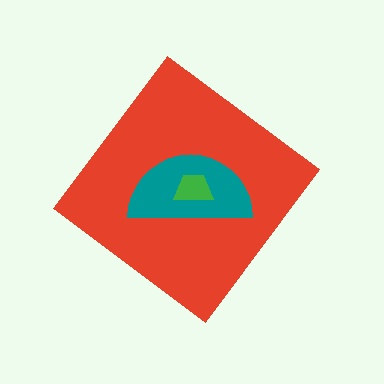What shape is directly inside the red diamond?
The teal semicircle.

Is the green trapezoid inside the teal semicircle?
Yes.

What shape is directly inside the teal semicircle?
The green trapezoid.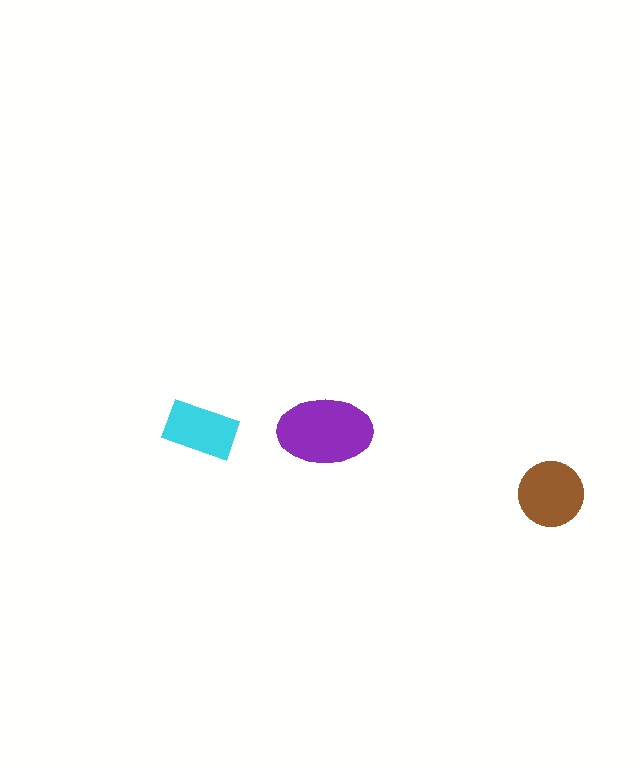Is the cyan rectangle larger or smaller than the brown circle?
Smaller.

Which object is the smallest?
The cyan rectangle.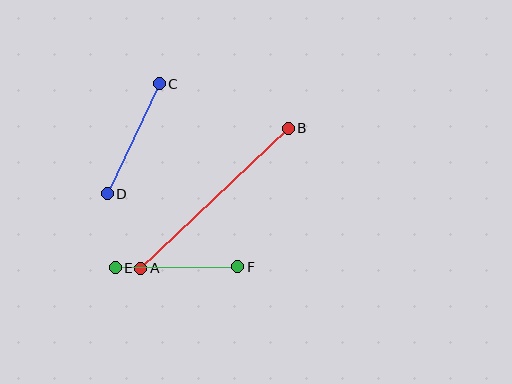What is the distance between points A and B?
The distance is approximately 203 pixels.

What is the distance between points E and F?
The distance is approximately 122 pixels.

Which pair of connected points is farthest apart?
Points A and B are farthest apart.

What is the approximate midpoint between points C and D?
The midpoint is at approximately (133, 139) pixels.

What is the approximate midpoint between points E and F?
The midpoint is at approximately (177, 267) pixels.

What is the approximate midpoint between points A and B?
The midpoint is at approximately (215, 198) pixels.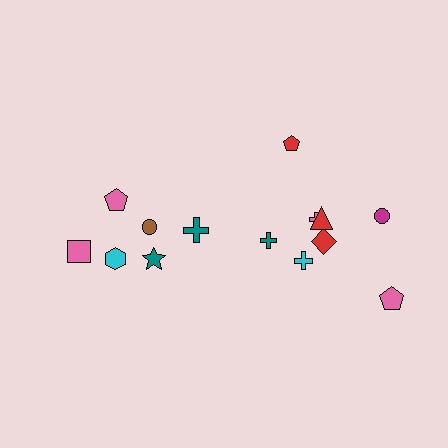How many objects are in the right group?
There are 8 objects.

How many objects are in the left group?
There are 6 objects.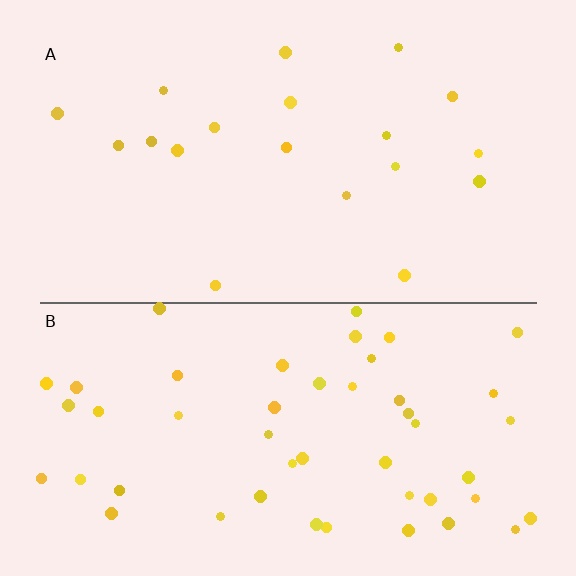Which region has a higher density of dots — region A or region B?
B (the bottom).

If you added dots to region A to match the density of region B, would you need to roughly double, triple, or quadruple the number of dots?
Approximately triple.